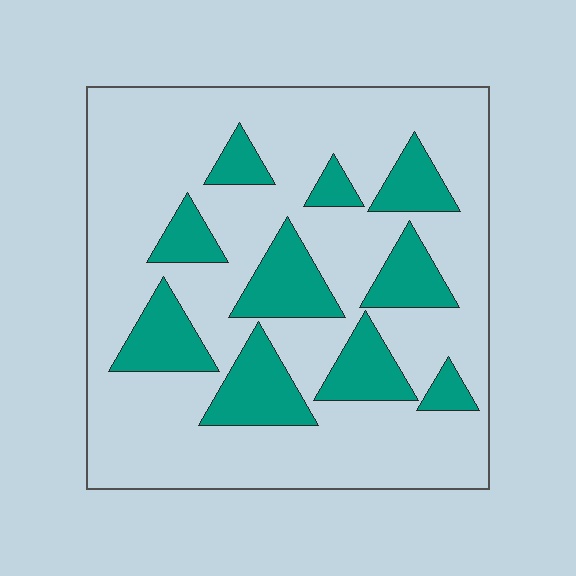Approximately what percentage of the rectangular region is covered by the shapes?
Approximately 25%.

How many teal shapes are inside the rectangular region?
10.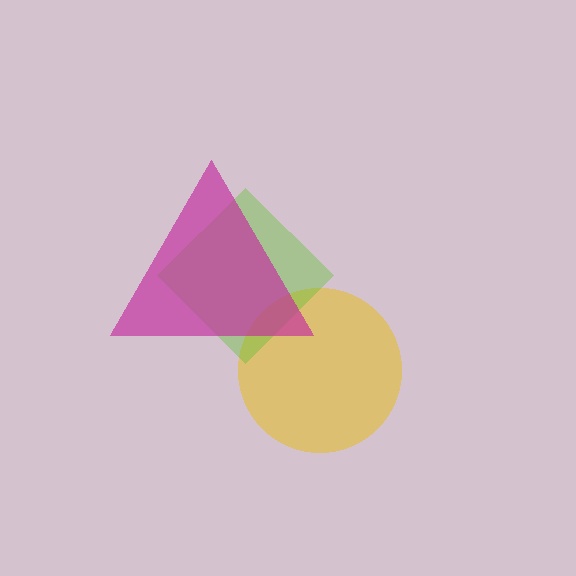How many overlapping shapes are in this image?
There are 3 overlapping shapes in the image.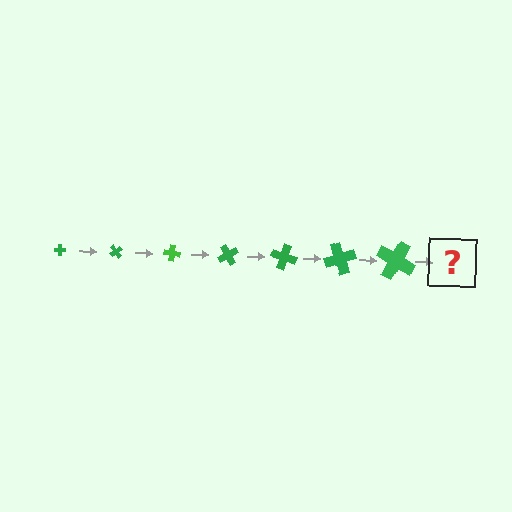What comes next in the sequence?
The next element should be a cross, larger than the previous one and rotated 350 degrees from the start.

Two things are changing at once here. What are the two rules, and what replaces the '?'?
The two rules are that the cross grows larger each step and it rotates 50 degrees each step. The '?' should be a cross, larger than the previous one and rotated 350 degrees from the start.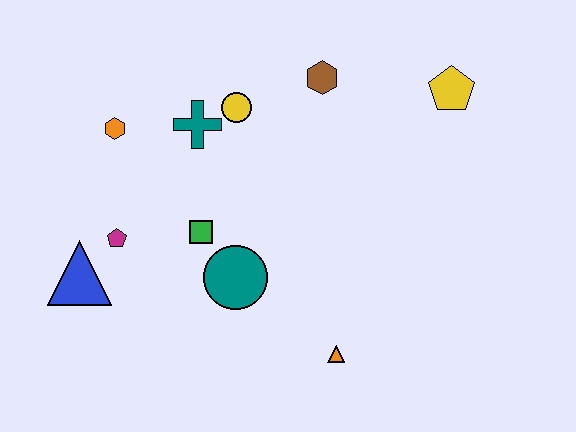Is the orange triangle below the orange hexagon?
Yes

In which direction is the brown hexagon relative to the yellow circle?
The brown hexagon is to the right of the yellow circle.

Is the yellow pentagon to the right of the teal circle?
Yes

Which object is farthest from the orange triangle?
The orange hexagon is farthest from the orange triangle.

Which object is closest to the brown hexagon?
The yellow circle is closest to the brown hexagon.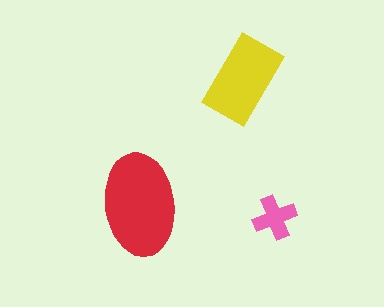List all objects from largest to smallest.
The red ellipse, the yellow rectangle, the pink cross.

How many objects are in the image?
There are 3 objects in the image.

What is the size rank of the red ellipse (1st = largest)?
1st.